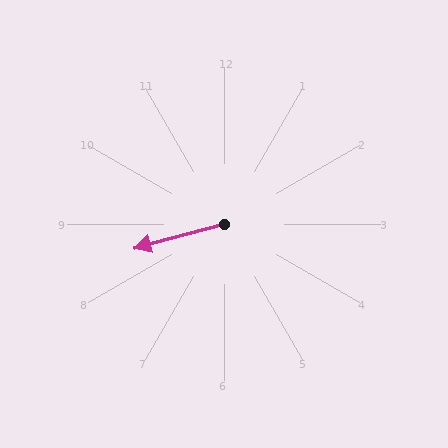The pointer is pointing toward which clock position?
Roughly 8 o'clock.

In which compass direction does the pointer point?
West.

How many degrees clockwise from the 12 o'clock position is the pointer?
Approximately 255 degrees.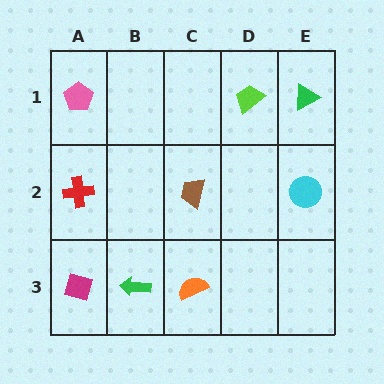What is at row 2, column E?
A cyan circle.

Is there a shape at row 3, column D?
No, that cell is empty.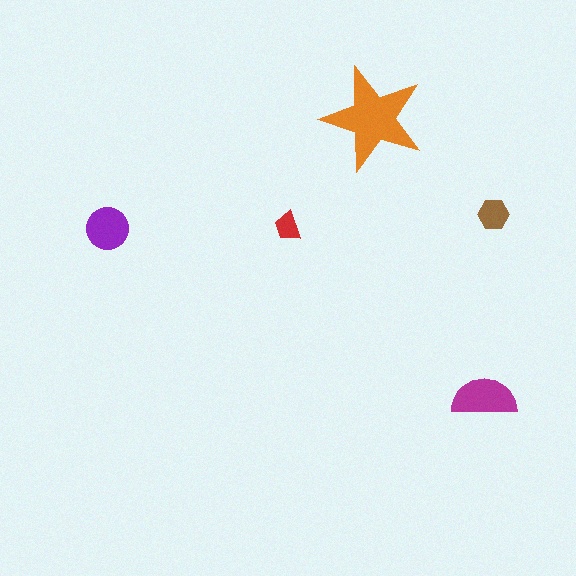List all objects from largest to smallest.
The orange star, the magenta semicircle, the purple circle, the brown hexagon, the red trapezoid.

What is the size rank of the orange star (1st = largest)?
1st.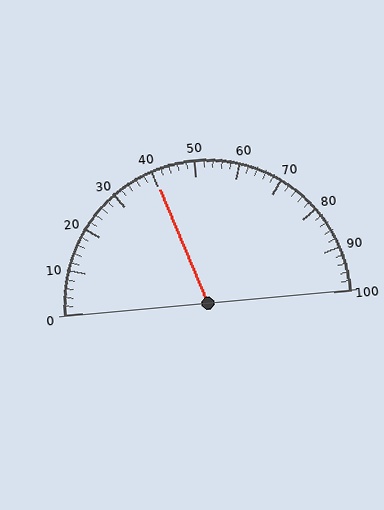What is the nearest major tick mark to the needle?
The nearest major tick mark is 40.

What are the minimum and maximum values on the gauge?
The gauge ranges from 0 to 100.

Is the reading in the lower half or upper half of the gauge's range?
The reading is in the lower half of the range (0 to 100).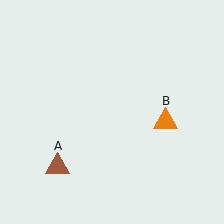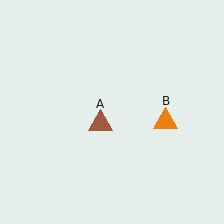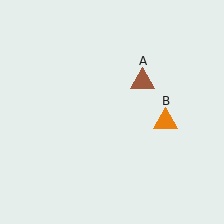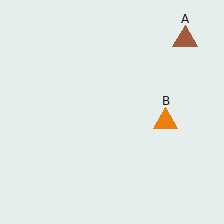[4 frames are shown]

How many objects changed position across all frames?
1 object changed position: brown triangle (object A).